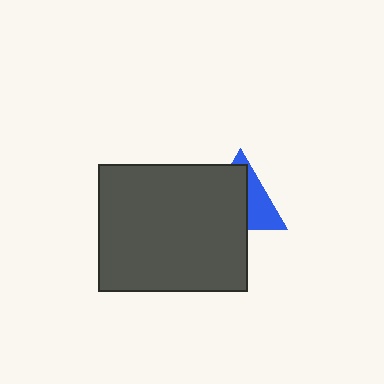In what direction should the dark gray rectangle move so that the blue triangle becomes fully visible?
The dark gray rectangle should move toward the lower-left. That is the shortest direction to clear the overlap and leave the blue triangle fully visible.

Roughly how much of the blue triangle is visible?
A small part of it is visible (roughly 40%).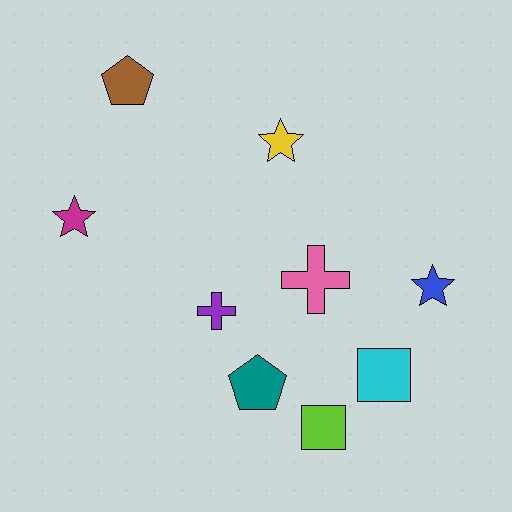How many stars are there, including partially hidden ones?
There are 3 stars.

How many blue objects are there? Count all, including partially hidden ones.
There is 1 blue object.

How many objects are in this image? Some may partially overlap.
There are 9 objects.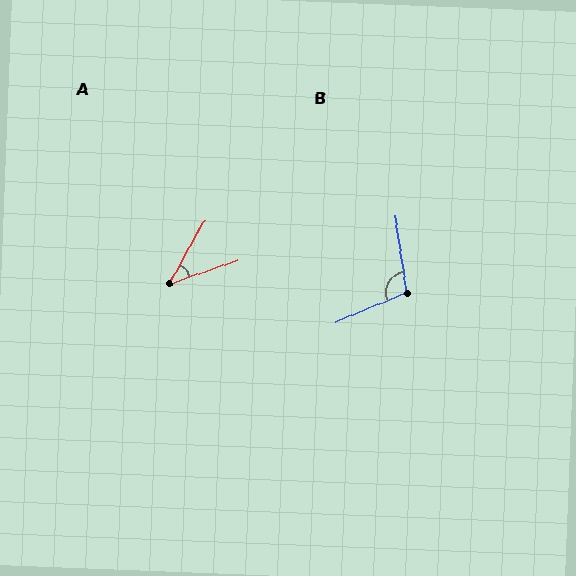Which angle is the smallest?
A, at approximately 41 degrees.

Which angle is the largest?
B, at approximately 104 degrees.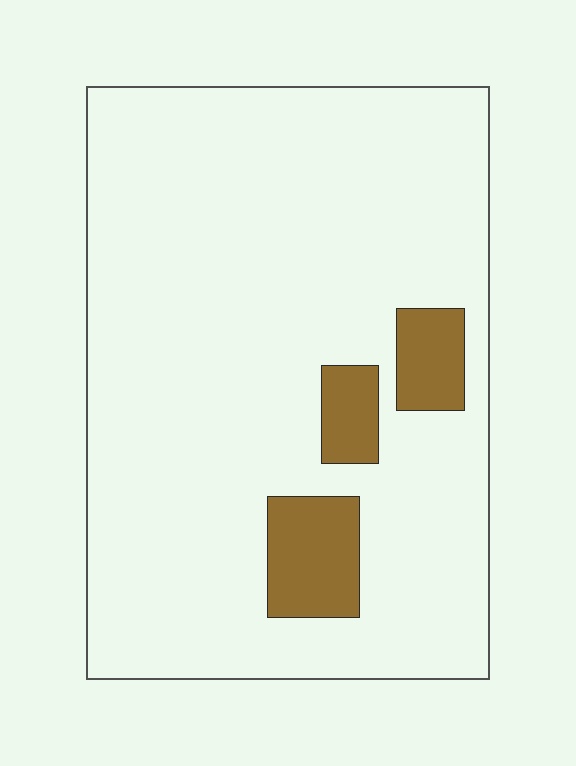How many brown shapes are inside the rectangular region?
3.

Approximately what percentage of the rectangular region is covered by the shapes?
Approximately 10%.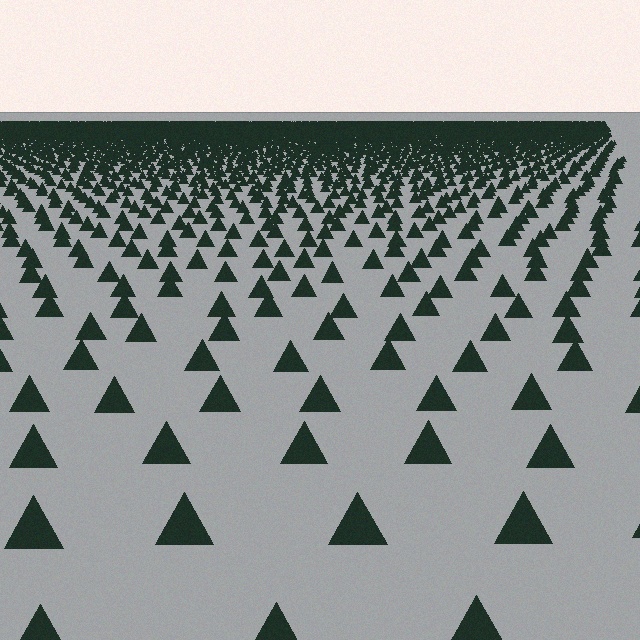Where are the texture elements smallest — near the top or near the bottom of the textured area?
Near the top.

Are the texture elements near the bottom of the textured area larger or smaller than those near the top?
Larger. Near the bottom, elements are closer to the viewer and appear at a bigger on-screen size.